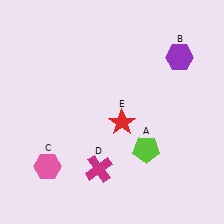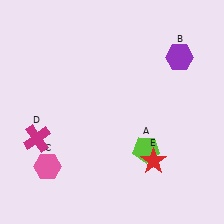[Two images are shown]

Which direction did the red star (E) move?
The red star (E) moved down.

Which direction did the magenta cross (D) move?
The magenta cross (D) moved left.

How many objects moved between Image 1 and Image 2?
2 objects moved between the two images.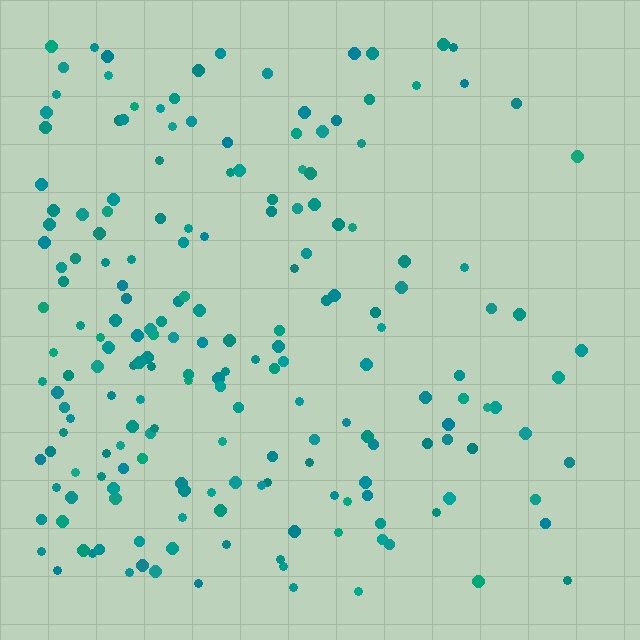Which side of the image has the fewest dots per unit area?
The right.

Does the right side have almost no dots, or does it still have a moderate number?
Still a moderate number, just noticeably fewer than the left.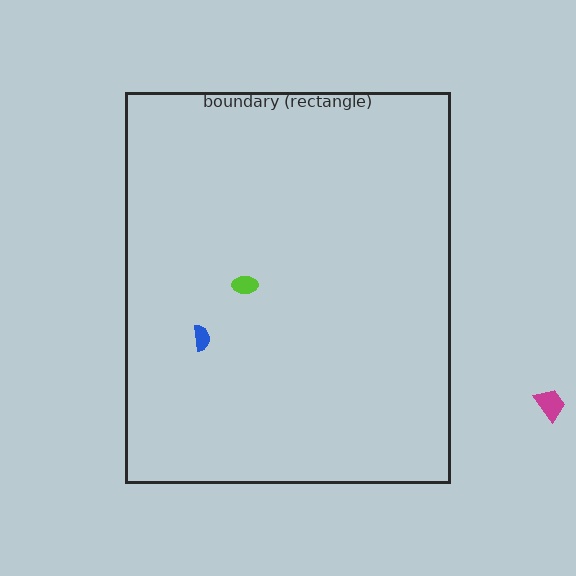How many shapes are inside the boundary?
2 inside, 1 outside.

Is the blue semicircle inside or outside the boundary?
Inside.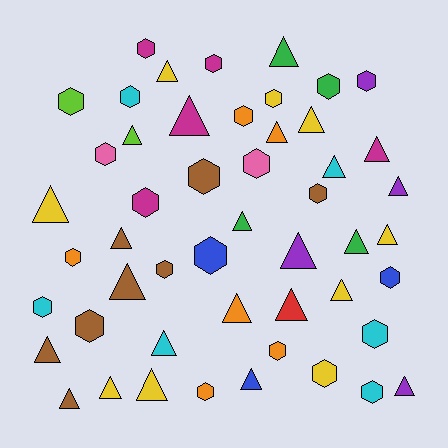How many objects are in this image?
There are 50 objects.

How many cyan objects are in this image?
There are 6 cyan objects.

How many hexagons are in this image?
There are 24 hexagons.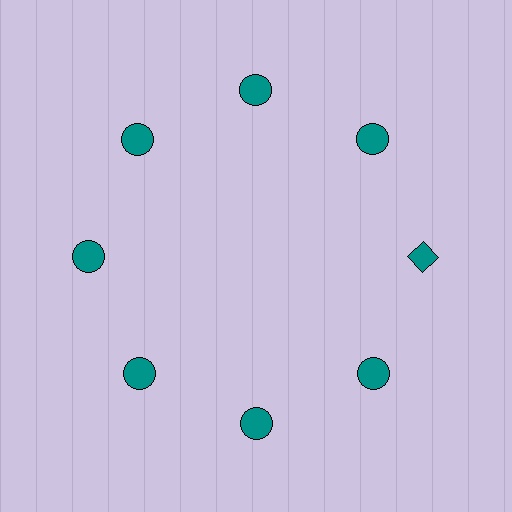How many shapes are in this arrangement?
There are 8 shapes arranged in a ring pattern.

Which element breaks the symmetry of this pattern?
The teal diamond at roughly the 3 o'clock position breaks the symmetry. All other shapes are teal circles.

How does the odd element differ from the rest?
It has a different shape: diamond instead of circle.